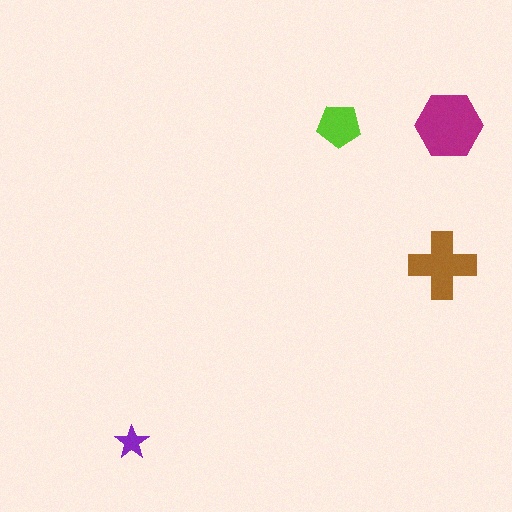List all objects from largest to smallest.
The magenta hexagon, the brown cross, the lime pentagon, the purple star.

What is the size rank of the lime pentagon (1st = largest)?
3rd.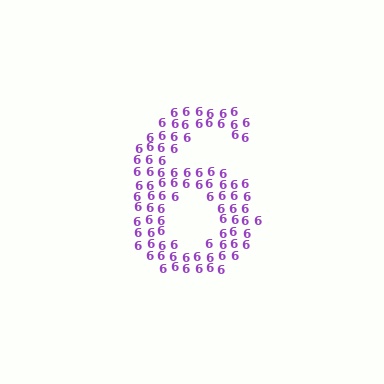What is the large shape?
The large shape is the digit 6.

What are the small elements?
The small elements are digit 6's.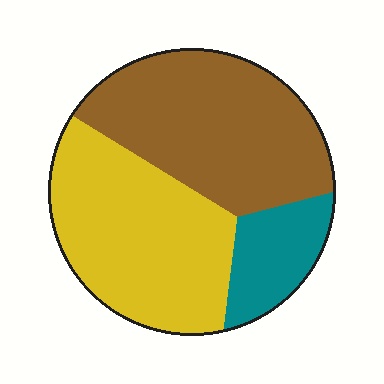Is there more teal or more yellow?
Yellow.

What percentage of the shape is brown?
Brown covers roughly 45% of the shape.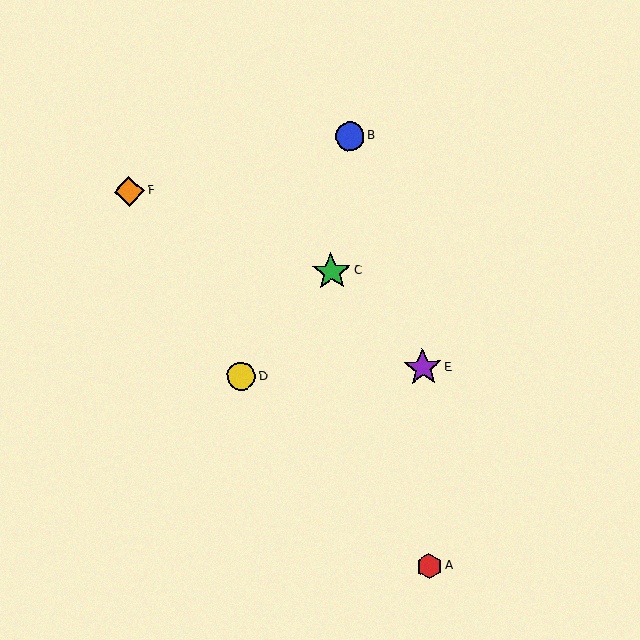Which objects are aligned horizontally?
Objects D, E are aligned horizontally.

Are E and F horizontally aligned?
No, E is at y≈368 and F is at y≈191.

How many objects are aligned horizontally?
2 objects (D, E) are aligned horizontally.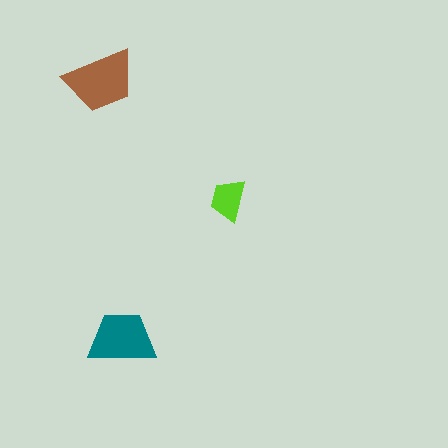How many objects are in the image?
There are 3 objects in the image.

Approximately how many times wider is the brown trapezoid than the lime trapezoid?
About 1.5 times wider.